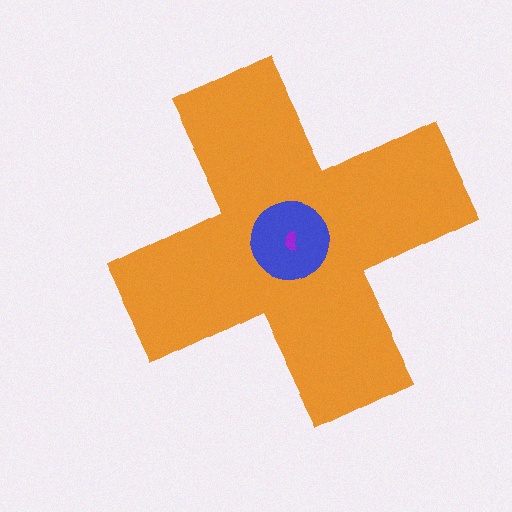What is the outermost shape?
The orange cross.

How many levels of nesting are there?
3.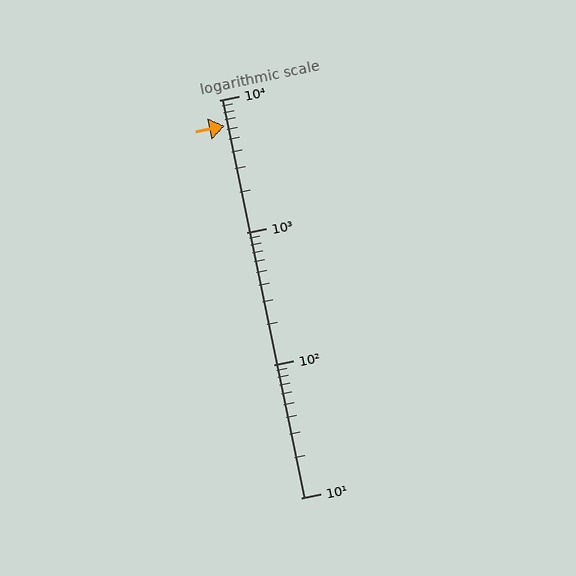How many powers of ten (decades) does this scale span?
The scale spans 3 decades, from 10 to 10000.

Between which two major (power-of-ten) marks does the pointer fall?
The pointer is between 1000 and 10000.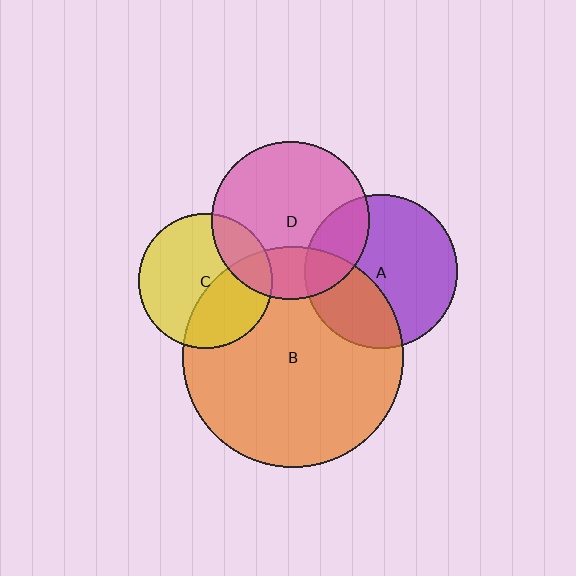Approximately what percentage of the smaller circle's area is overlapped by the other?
Approximately 40%.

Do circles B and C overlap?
Yes.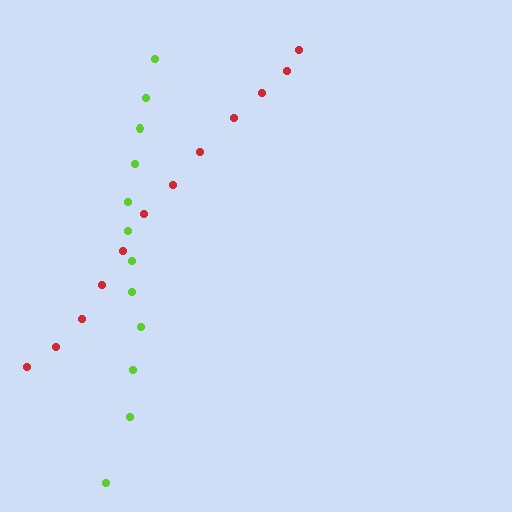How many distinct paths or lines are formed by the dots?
There are 2 distinct paths.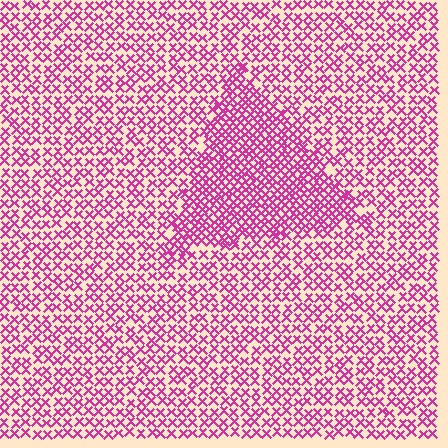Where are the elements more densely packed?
The elements are more densely packed inside the triangle boundary.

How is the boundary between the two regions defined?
The boundary is defined by a change in element density (approximately 1.7x ratio). All elements are the same color, size, and shape.